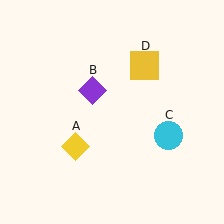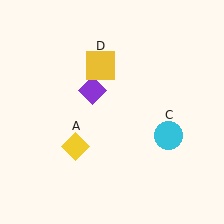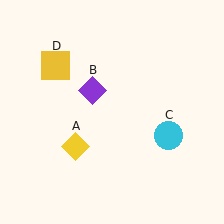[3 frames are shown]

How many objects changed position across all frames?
1 object changed position: yellow square (object D).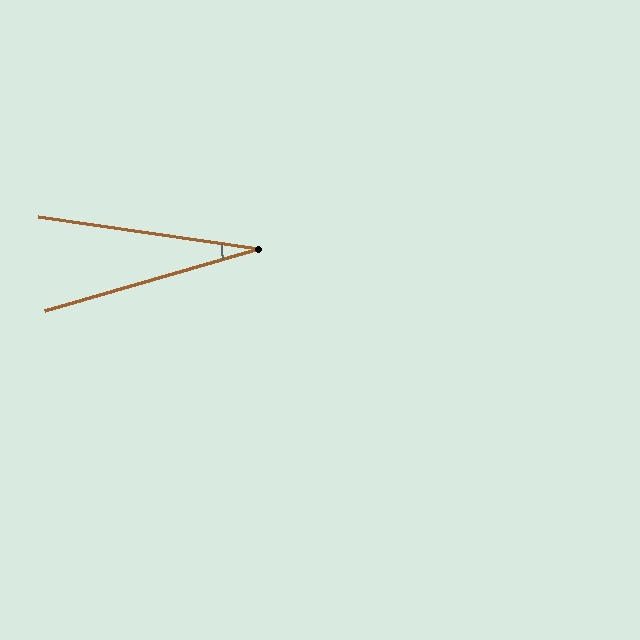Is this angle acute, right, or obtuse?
It is acute.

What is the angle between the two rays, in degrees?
Approximately 24 degrees.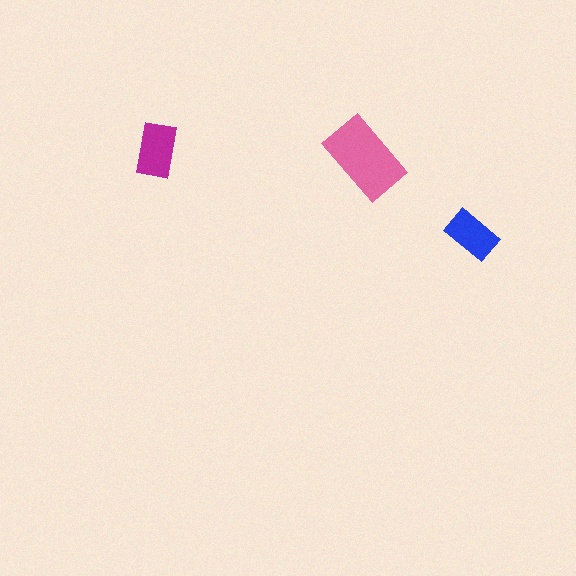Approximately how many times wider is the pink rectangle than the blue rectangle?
About 1.5 times wider.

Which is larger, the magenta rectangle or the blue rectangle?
The magenta one.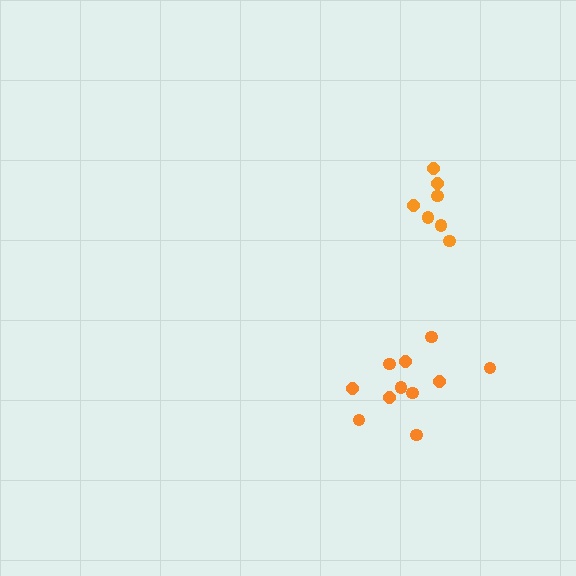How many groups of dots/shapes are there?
There are 2 groups.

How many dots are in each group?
Group 1: 7 dots, Group 2: 11 dots (18 total).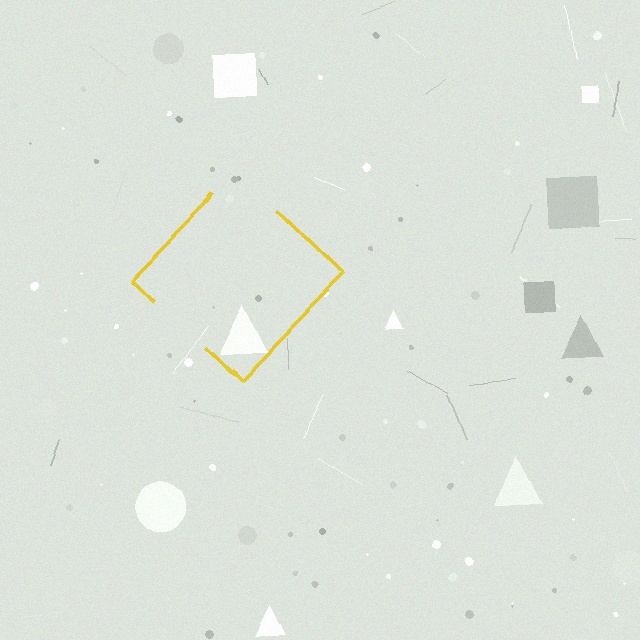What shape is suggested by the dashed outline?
The dashed outline suggests a diamond.